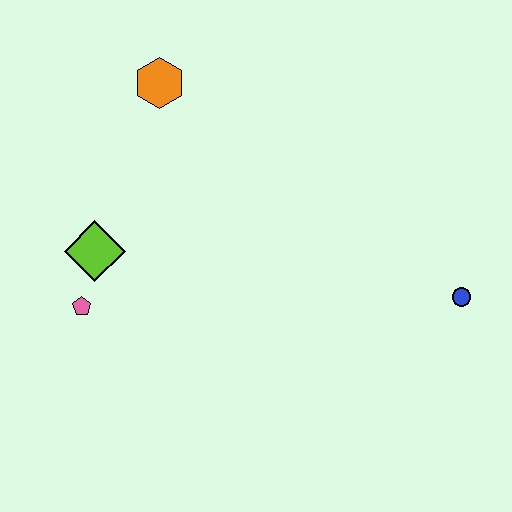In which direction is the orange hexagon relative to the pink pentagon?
The orange hexagon is above the pink pentagon.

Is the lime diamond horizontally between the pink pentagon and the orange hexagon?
Yes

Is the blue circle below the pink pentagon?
No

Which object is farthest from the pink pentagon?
The blue circle is farthest from the pink pentagon.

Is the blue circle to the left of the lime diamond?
No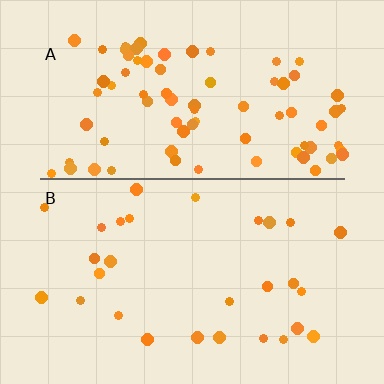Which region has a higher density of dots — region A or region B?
A (the top).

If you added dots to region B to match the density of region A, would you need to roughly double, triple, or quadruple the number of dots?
Approximately triple.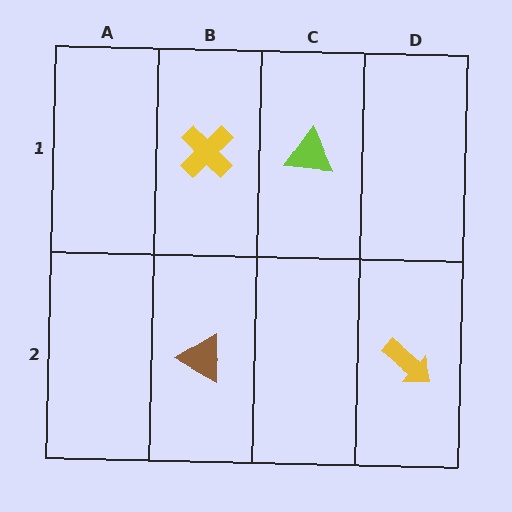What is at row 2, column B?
A brown triangle.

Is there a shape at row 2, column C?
No, that cell is empty.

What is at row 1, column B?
A yellow cross.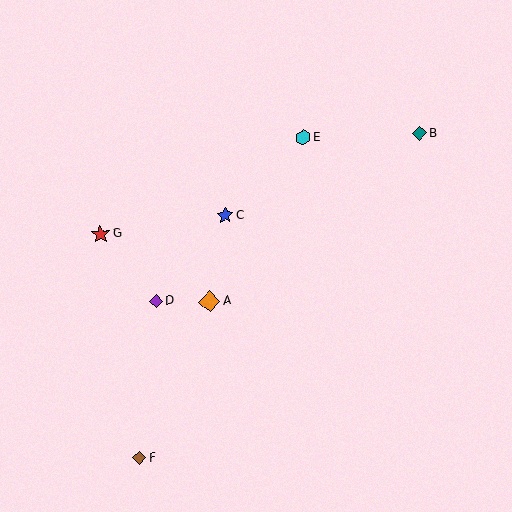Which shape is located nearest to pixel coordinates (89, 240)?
The red star (labeled G) at (101, 234) is nearest to that location.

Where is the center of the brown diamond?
The center of the brown diamond is at (139, 458).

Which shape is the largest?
The orange diamond (labeled A) is the largest.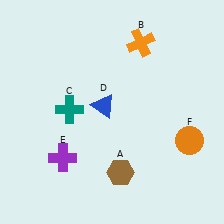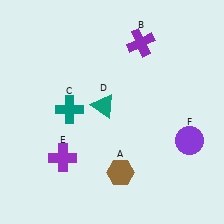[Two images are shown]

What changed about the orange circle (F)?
In Image 1, F is orange. In Image 2, it changed to purple.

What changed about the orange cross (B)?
In Image 1, B is orange. In Image 2, it changed to purple.